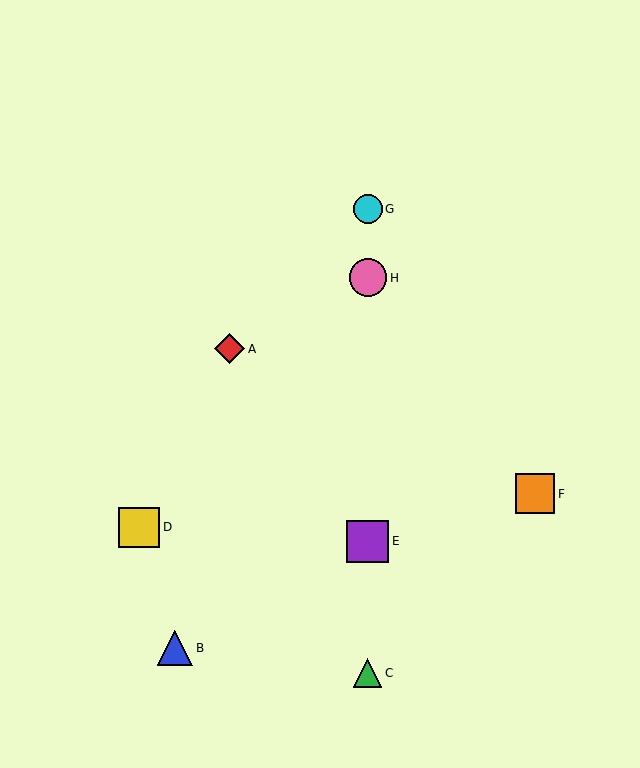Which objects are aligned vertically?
Objects C, E, G, H are aligned vertically.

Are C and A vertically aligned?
No, C is at x≈368 and A is at x≈230.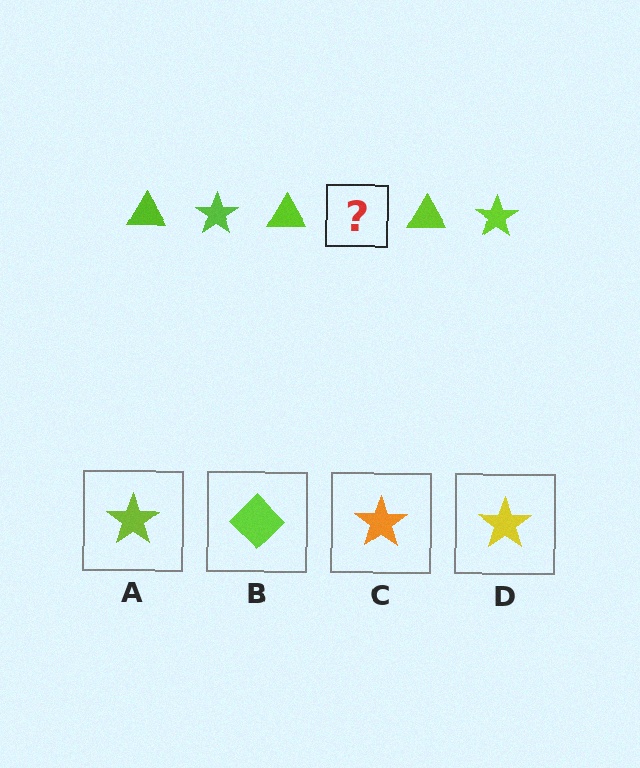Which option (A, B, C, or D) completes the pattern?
A.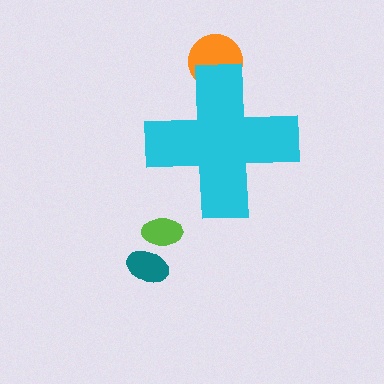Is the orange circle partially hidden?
Yes, the orange circle is partially hidden behind the cyan cross.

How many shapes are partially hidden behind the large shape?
1 shape is partially hidden.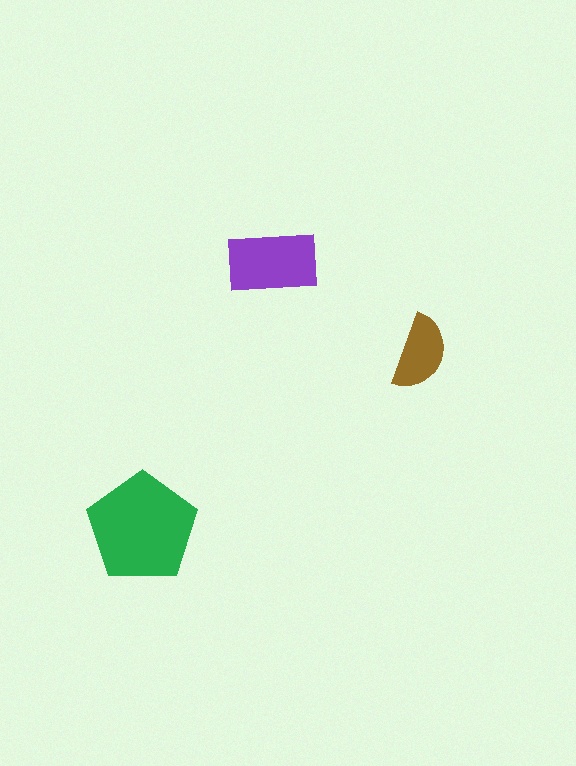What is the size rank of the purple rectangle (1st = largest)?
2nd.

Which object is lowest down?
The green pentagon is bottommost.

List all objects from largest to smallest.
The green pentagon, the purple rectangle, the brown semicircle.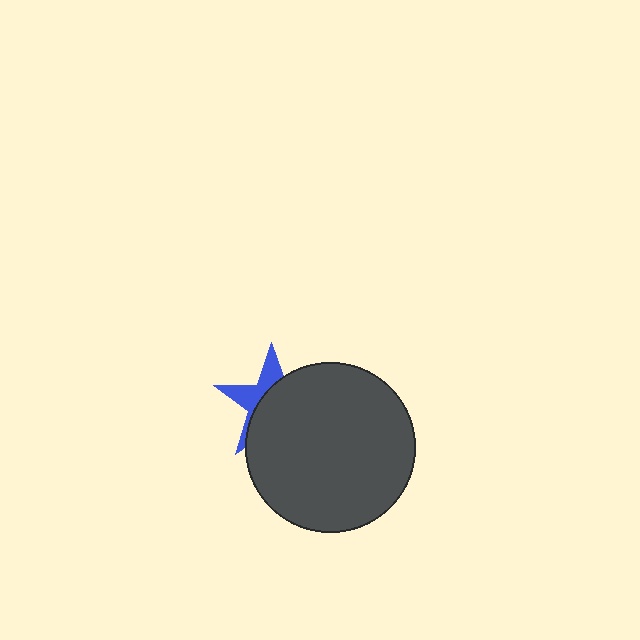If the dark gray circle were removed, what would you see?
You would see the complete blue star.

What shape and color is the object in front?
The object in front is a dark gray circle.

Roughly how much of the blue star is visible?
A small part of it is visible (roughly 36%).